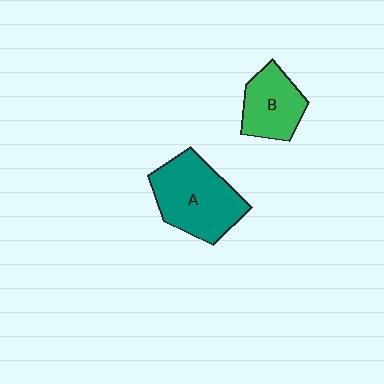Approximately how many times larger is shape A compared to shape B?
Approximately 1.5 times.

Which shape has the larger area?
Shape A (teal).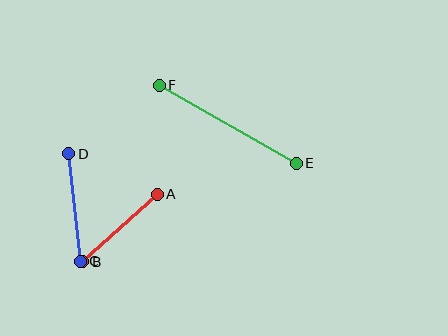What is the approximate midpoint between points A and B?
The midpoint is at approximately (120, 228) pixels.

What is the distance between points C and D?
The distance is approximately 108 pixels.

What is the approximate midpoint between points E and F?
The midpoint is at approximately (228, 124) pixels.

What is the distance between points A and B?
The distance is approximately 101 pixels.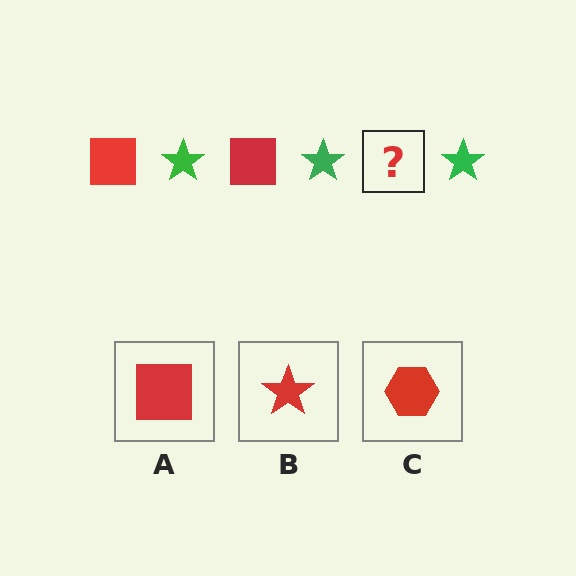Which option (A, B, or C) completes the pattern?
A.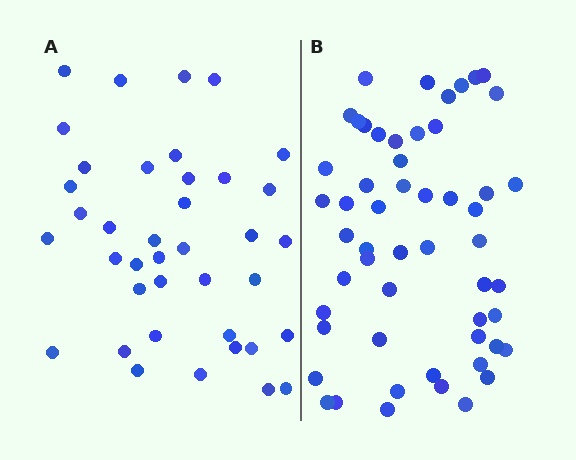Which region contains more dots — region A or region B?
Region B (the right region) has more dots.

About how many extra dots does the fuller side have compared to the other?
Region B has approximately 15 more dots than region A.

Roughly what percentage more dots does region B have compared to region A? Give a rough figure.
About 40% more.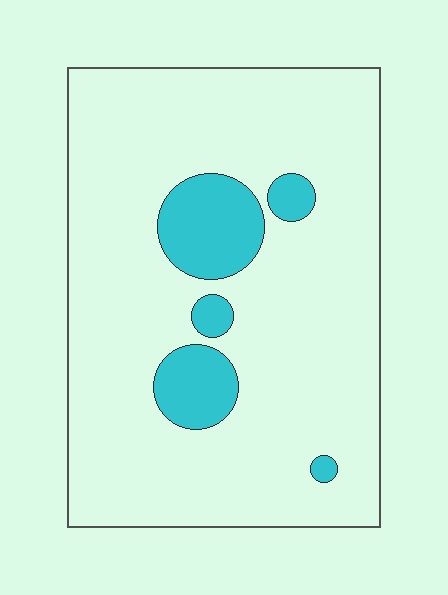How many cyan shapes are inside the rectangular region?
5.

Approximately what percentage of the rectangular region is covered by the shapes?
Approximately 15%.